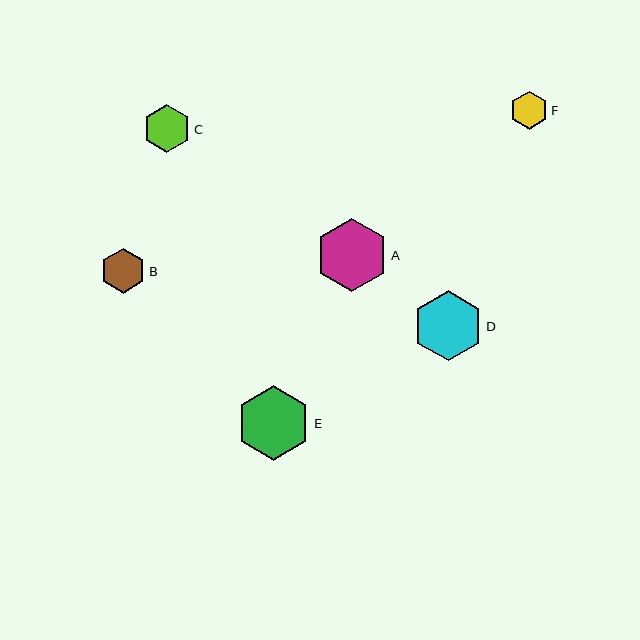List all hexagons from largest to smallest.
From largest to smallest: E, A, D, C, B, F.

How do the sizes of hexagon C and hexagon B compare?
Hexagon C and hexagon B are approximately the same size.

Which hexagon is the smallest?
Hexagon F is the smallest with a size of approximately 38 pixels.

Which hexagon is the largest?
Hexagon E is the largest with a size of approximately 74 pixels.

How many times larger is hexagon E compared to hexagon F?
Hexagon E is approximately 2.0 times the size of hexagon F.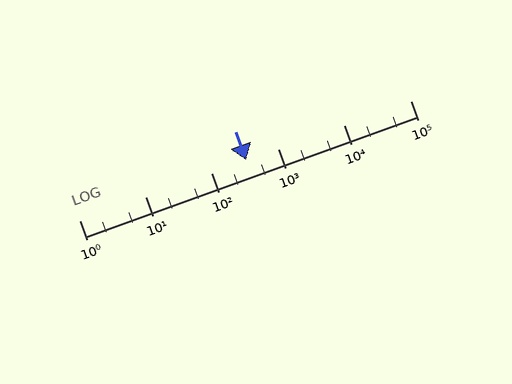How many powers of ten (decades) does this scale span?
The scale spans 5 decades, from 1 to 100000.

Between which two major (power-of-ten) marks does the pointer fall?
The pointer is between 100 and 1000.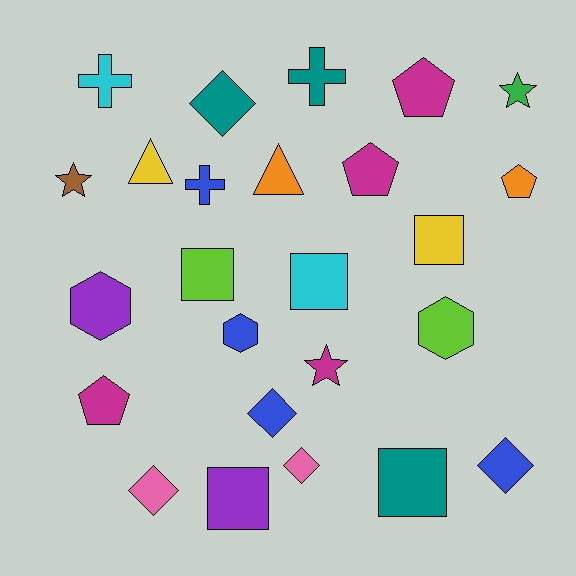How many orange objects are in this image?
There are 2 orange objects.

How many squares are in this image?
There are 5 squares.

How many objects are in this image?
There are 25 objects.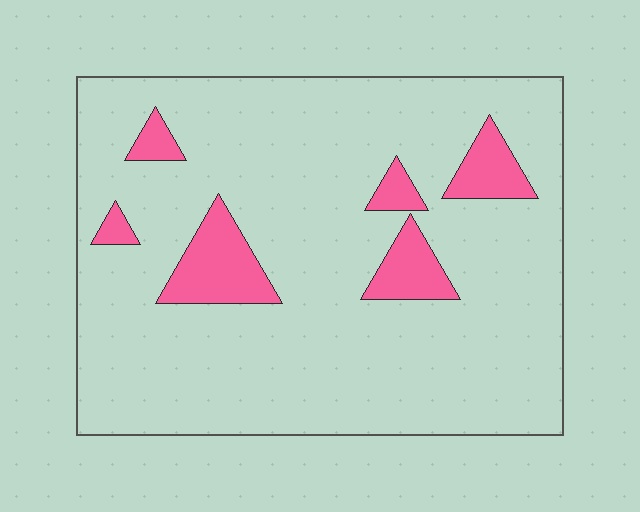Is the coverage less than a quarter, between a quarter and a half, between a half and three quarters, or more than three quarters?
Less than a quarter.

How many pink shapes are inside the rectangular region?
6.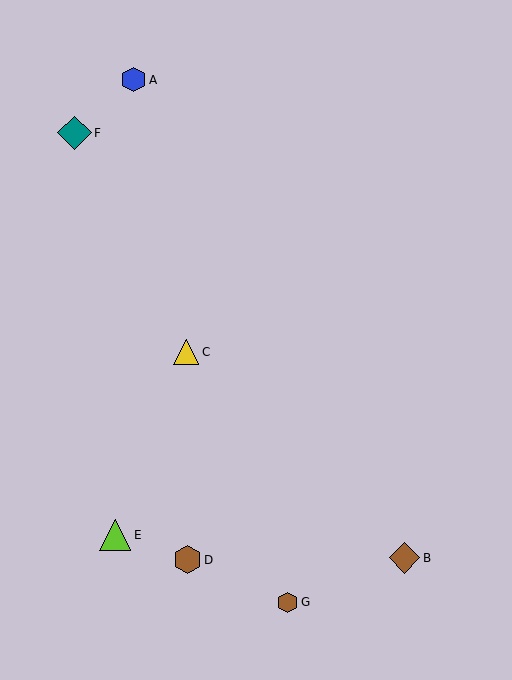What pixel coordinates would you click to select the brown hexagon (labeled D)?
Click at (187, 560) to select the brown hexagon D.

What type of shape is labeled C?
Shape C is a yellow triangle.